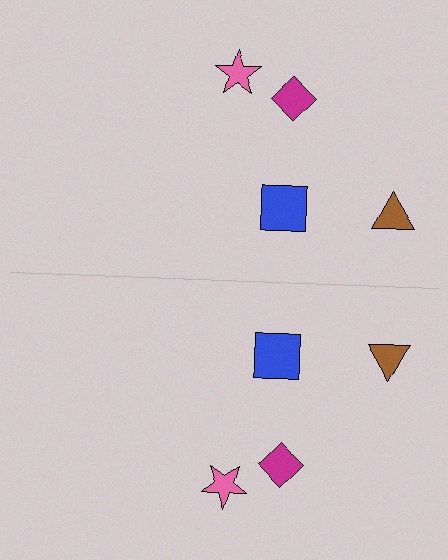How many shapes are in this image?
There are 8 shapes in this image.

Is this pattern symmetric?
Yes, this pattern has bilateral (reflection) symmetry.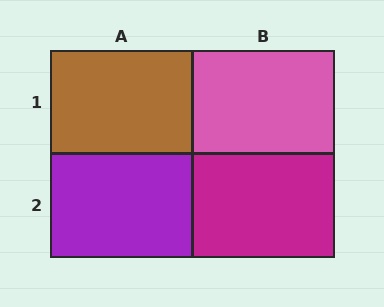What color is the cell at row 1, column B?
Pink.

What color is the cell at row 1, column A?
Brown.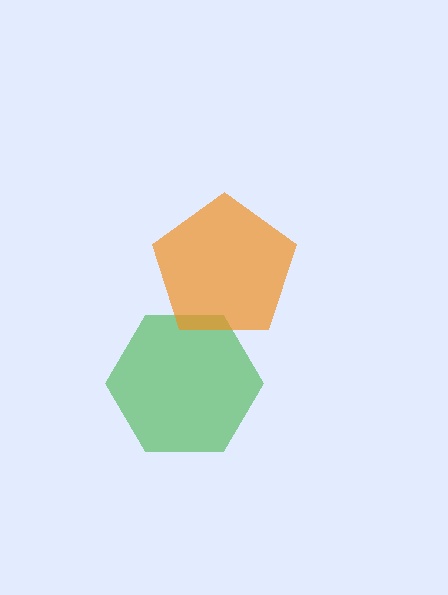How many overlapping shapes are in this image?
There are 2 overlapping shapes in the image.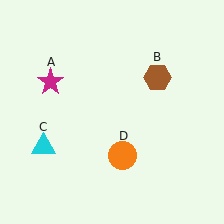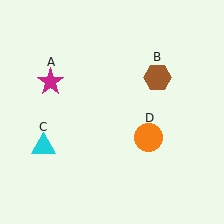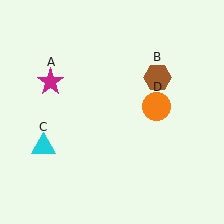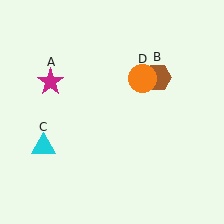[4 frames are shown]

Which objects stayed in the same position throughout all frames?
Magenta star (object A) and brown hexagon (object B) and cyan triangle (object C) remained stationary.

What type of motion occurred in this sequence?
The orange circle (object D) rotated counterclockwise around the center of the scene.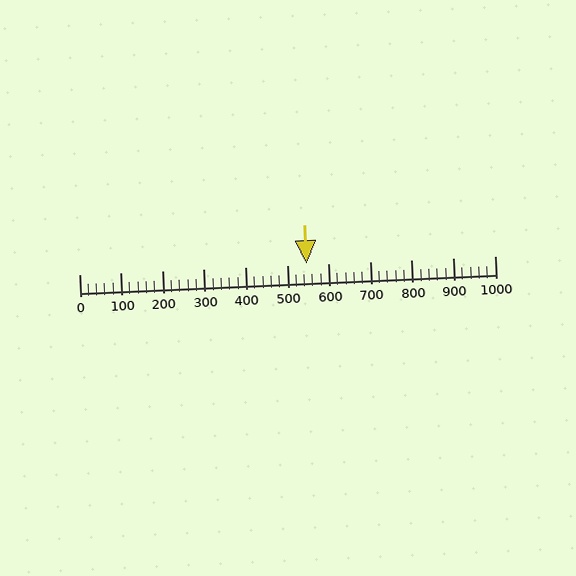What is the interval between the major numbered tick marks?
The major tick marks are spaced 100 units apart.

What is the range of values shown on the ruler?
The ruler shows values from 0 to 1000.